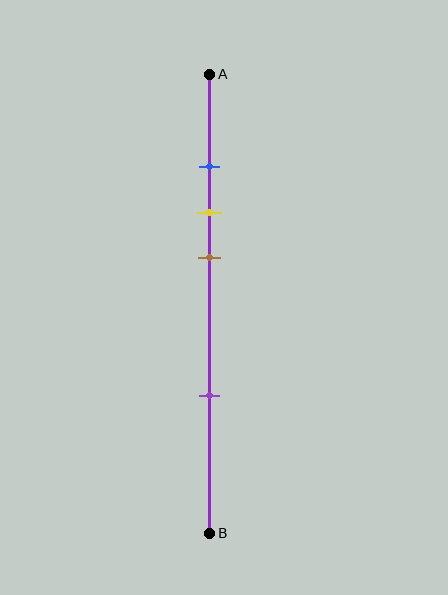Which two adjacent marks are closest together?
The blue and yellow marks are the closest adjacent pair.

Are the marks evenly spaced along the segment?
No, the marks are not evenly spaced.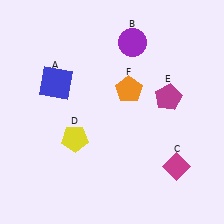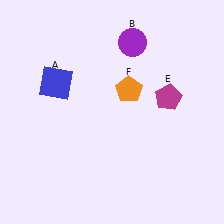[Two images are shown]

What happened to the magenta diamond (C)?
The magenta diamond (C) was removed in Image 2. It was in the bottom-right area of Image 1.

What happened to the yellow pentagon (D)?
The yellow pentagon (D) was removed in Image 2. It was in the bottom-left area of Image 1.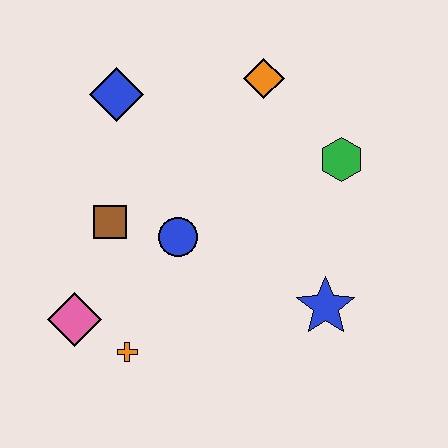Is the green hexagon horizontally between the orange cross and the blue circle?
No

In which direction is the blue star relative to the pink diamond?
The blue star is to the right of the pink diamond.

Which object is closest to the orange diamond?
The green hexagon is closest to the orange diamond.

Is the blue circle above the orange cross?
Yes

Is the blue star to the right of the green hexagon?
No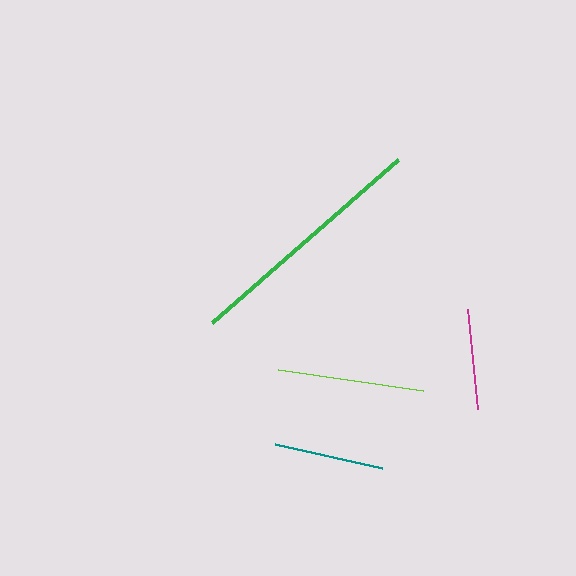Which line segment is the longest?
The green line is the longest at approximately 247 pixels.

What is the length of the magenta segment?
The magenta segment is approximately 101 pixels long.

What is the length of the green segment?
The green segment is approximately 247 pixels long.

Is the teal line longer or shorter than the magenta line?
The teal line is longer than the magenta line.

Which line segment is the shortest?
The magenta line is the shortest at approximately 101 pixels.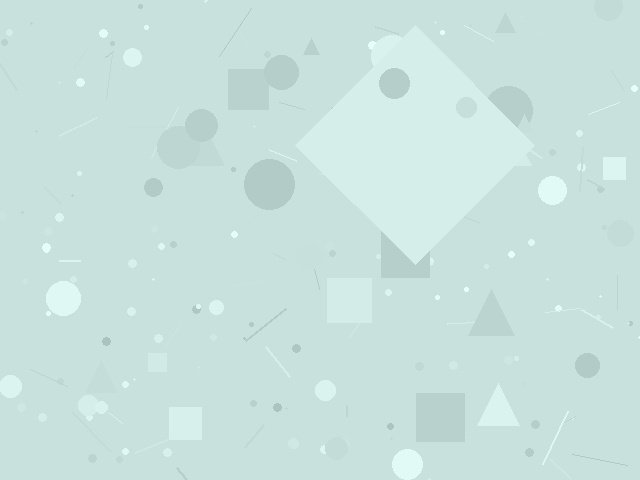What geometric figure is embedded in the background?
A diamond is embedded in the background.